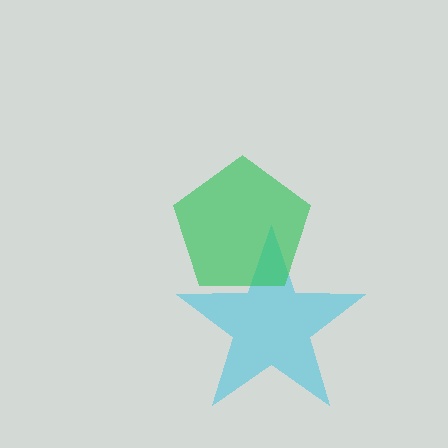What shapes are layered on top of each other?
The layered shapes are: a cyan star, a green pentagon.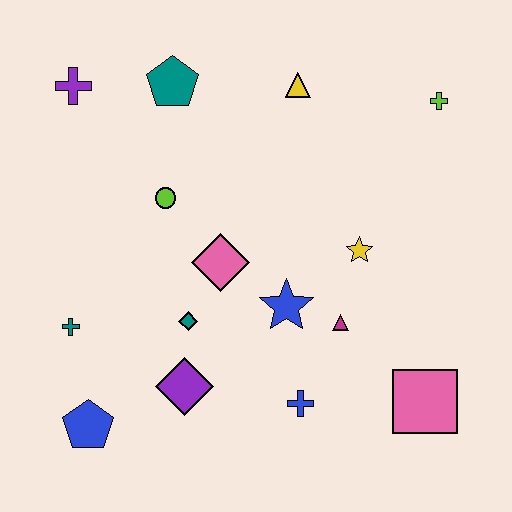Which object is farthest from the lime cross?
The blue pentagon is farthest from the lime cross.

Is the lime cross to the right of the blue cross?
Yes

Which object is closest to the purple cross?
The teal pentagon is closest to the purple cross.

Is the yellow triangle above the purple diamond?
Yes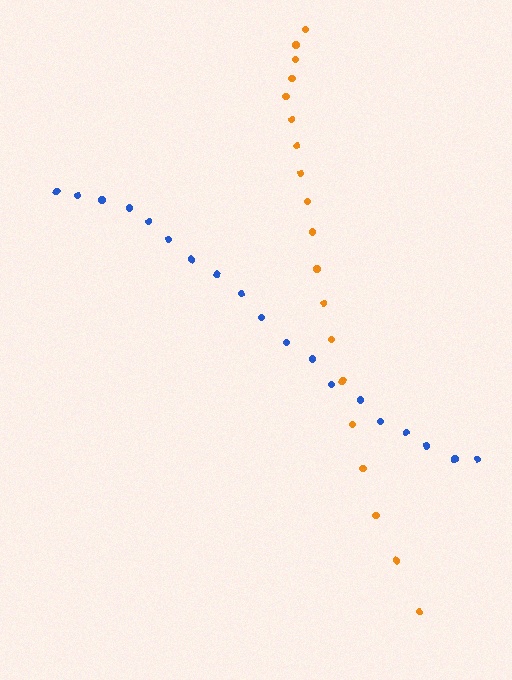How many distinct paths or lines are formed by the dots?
There are 2 distinct paths.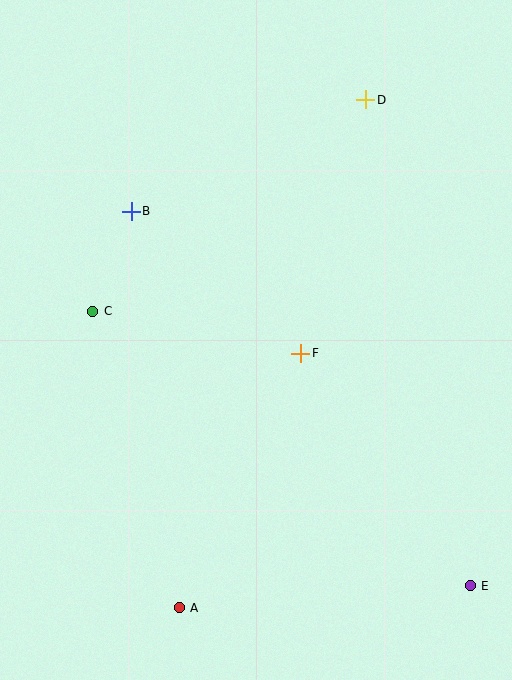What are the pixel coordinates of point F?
Point F is at (301, 353).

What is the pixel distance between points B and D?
The distance between B and D is 260 pixels.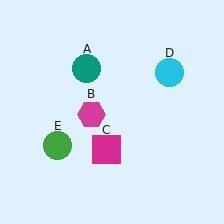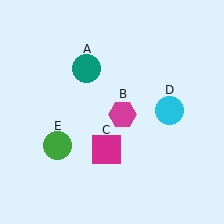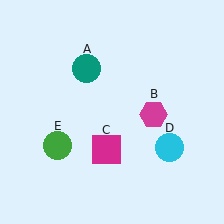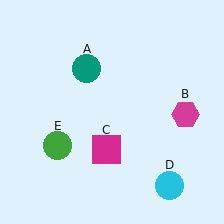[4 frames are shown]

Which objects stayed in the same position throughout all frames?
Teal circle (object A) and magenta square (object C) and green circle (object E) remained stationary.